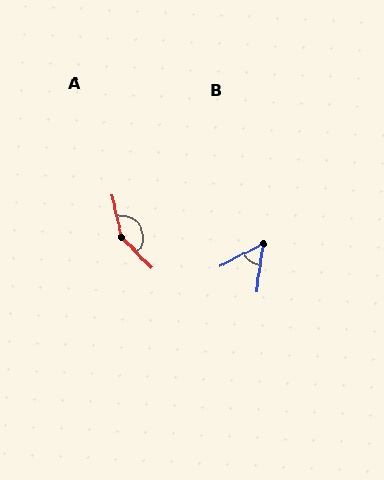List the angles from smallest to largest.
B (54°), A (149°).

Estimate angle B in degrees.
Approximately 54 degrees.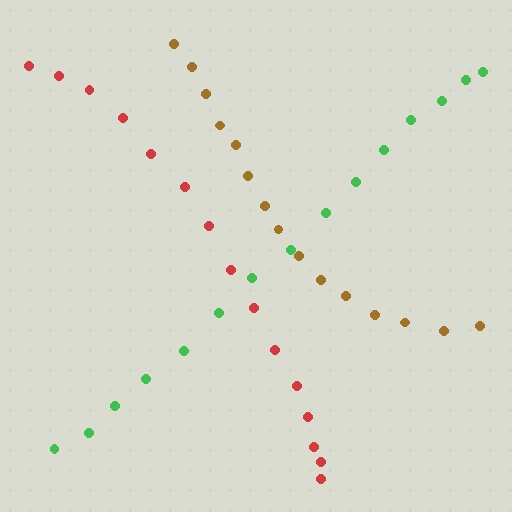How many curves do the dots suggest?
There are 3 distinct paths.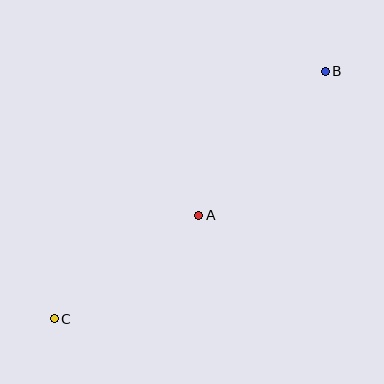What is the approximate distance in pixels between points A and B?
The distance between A and B is approximately 192 pixels.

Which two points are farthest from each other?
Points B and C are farthest from each other.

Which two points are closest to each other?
Points A and C are closest to each other.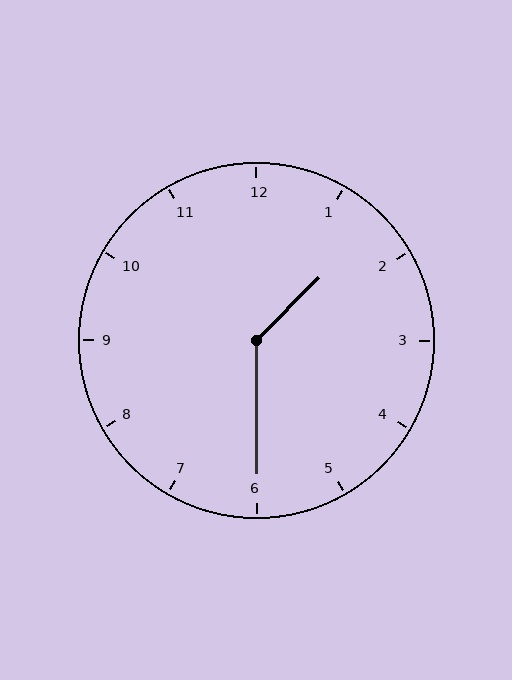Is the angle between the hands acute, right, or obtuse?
It is obtuse.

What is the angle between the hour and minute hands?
Approximately 135 degrees.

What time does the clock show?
1:30.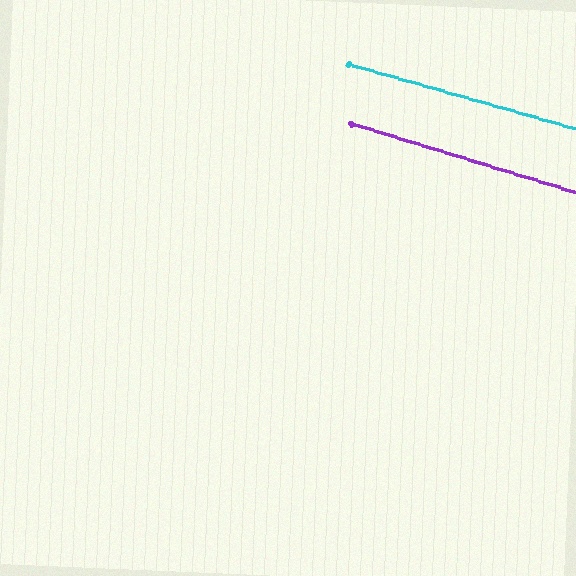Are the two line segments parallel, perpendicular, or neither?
Parallel — their directions differ by only 1.4°.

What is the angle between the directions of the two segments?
Approximately 1 degree.